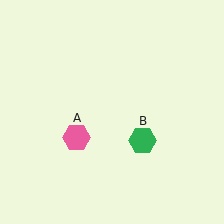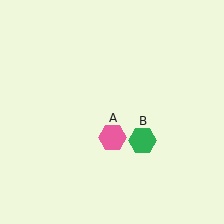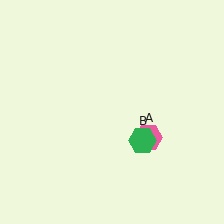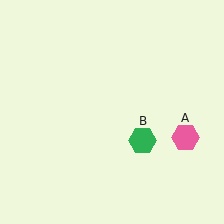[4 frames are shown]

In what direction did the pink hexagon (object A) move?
The pink hexagon (object A) moved right.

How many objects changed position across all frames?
1 object changed position: pink hexagon (object A).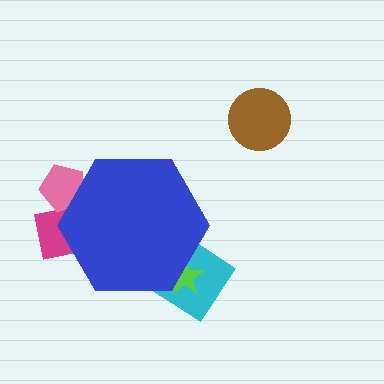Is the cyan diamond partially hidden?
Yes, the cyan diamond is partially hidden behind the blue hexagon.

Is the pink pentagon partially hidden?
Yes, the pink pentagon is partially hidden behind the blue hexagon.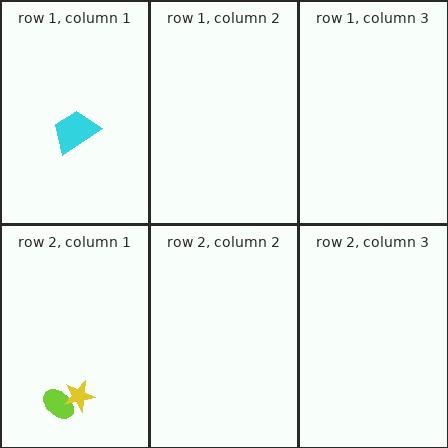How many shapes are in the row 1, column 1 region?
1.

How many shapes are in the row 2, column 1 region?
2.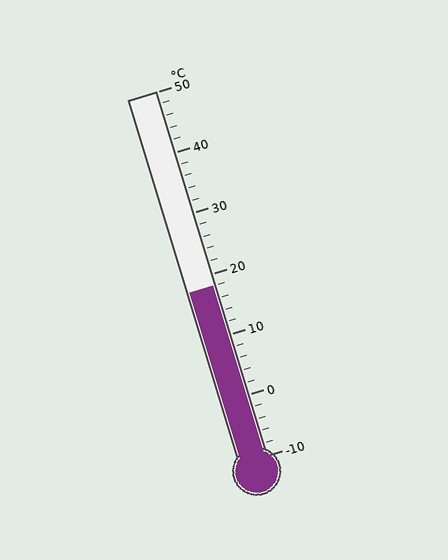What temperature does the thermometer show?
The thermometer shows approximately 18°C.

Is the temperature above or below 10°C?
The temperature is above 10°C.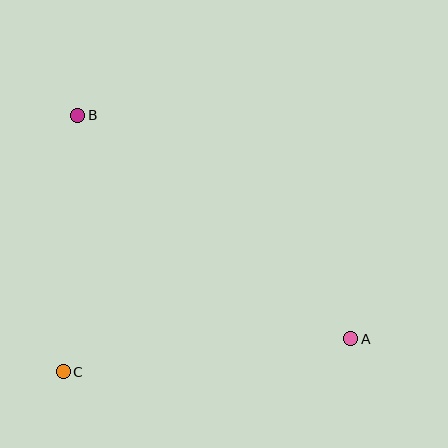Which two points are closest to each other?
Points B and C are closest to each other.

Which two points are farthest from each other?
Points A and B are farthest from each other.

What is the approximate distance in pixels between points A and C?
The distance between A and C is approximately 289 pixels.